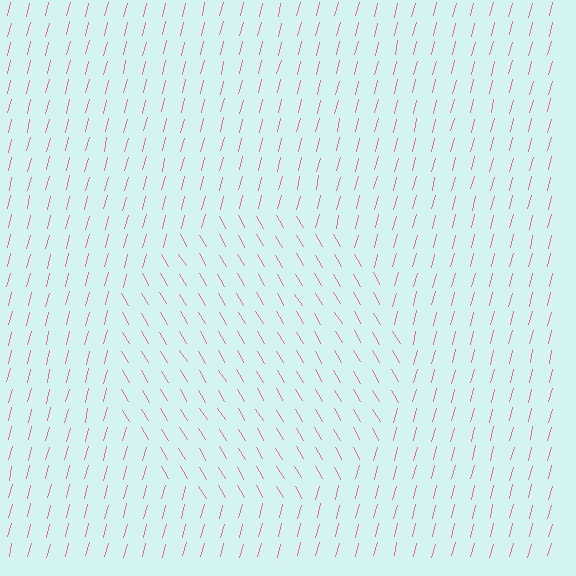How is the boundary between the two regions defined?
The boundary is defined purely by a change in line orientation (approximately 45 degrees difference). All lines are the same color and thickness.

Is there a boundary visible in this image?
Yes, there is a texture boundary formed by a change in line orientation.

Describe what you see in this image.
The image is filled with small pink line segments. A circle region in the image has lines oriented differently from the surrounding lines, creating a visible texture boundary.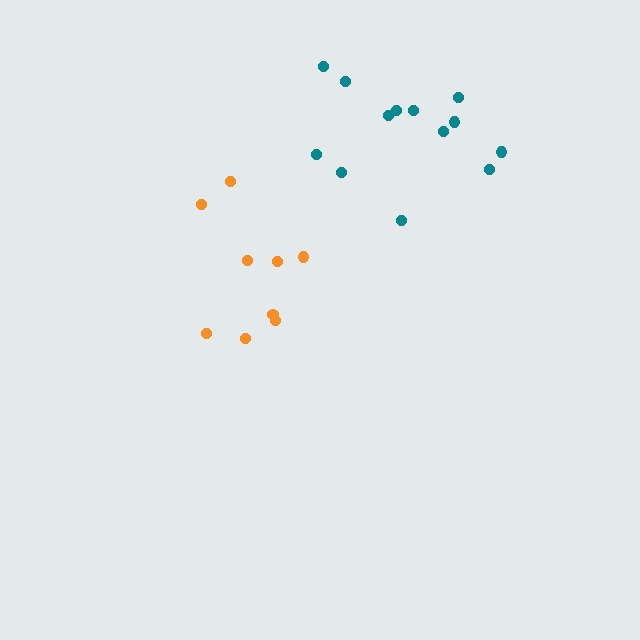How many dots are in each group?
Group 1: 9 dots, Group 2: 13 dots (22 total).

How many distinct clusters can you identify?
There are 2 distinct clusters.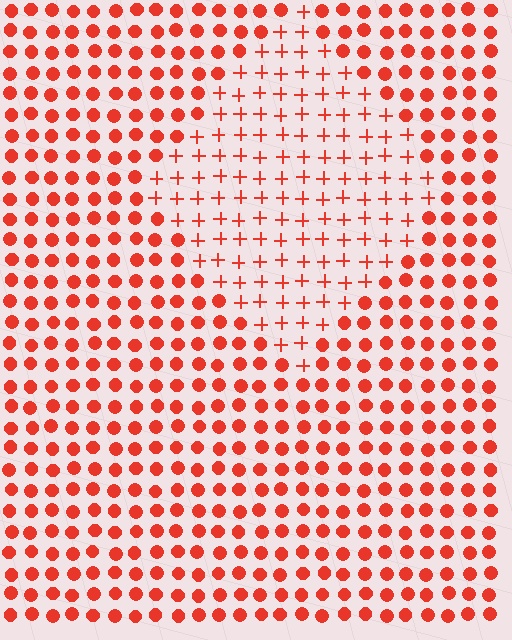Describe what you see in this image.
The image is filled with small red elements arranged in a uniform grid. A diamond-shaped region contains plus signs, while the surrounding area contains circles. The boundary is defined purely by the change in element shape.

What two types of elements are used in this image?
The image uses plus signs inside the diamond region and circles outside it.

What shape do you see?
I see a diamond.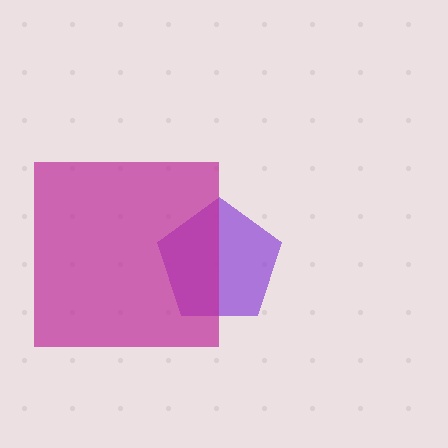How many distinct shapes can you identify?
There are 2 distinct shapes: a purple pentagon, a magenta square.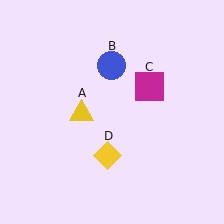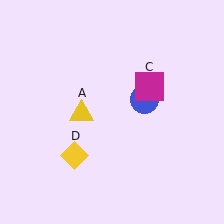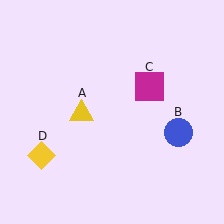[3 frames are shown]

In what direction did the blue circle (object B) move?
The blue circle (object B) moved down and to the right.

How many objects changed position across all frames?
2 objects changed position: blue circle (object B), yellow diamond (object D).